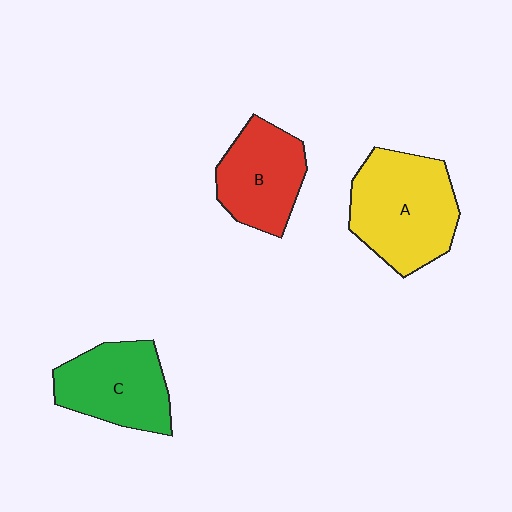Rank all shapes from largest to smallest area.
From largest to smallest: A (yellow), C (green), B (red).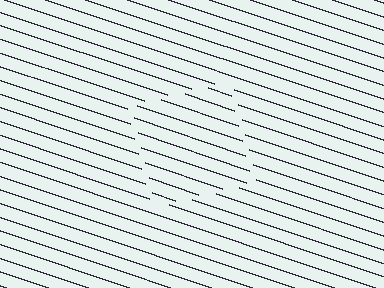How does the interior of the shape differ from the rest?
The interior of the shape contains the same grating, shifted by half a period — the contour is defined by the phase discontinuity where line-ends from the inner and outer gratings abut.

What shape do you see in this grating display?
An illusory square. The interior of the shape contains the same grating, shifted by half a period — the contour is defined by the phase discontinuity where line-ends from the inner and outer gratings abut.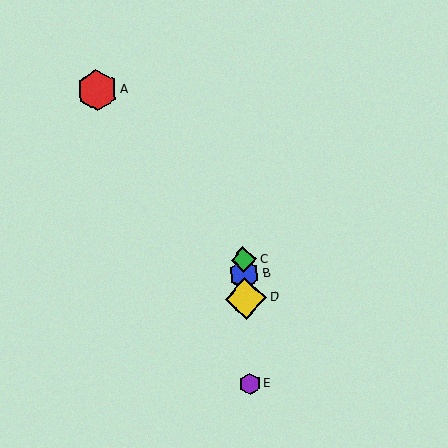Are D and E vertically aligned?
Yes, both are at x≈246.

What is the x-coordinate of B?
Object B is at x≈244.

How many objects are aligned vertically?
4 objects (B, C, D, E) are aligned vertically.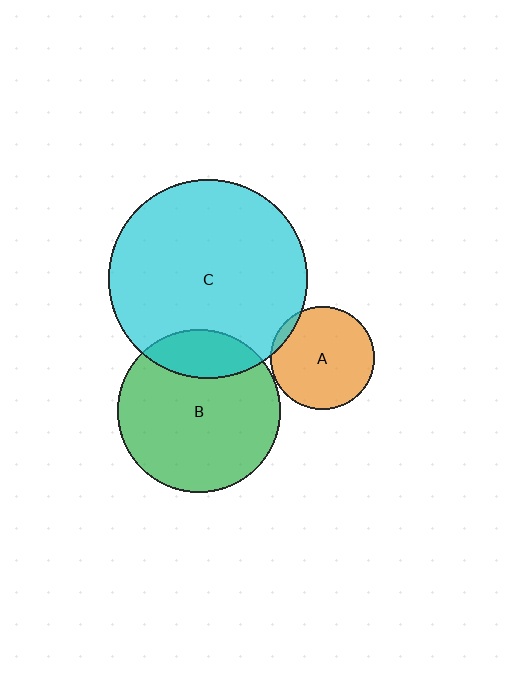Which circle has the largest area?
Circle C (cyan).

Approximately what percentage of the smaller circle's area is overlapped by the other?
Approximately 5%.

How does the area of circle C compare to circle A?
Approximately 3.7 times.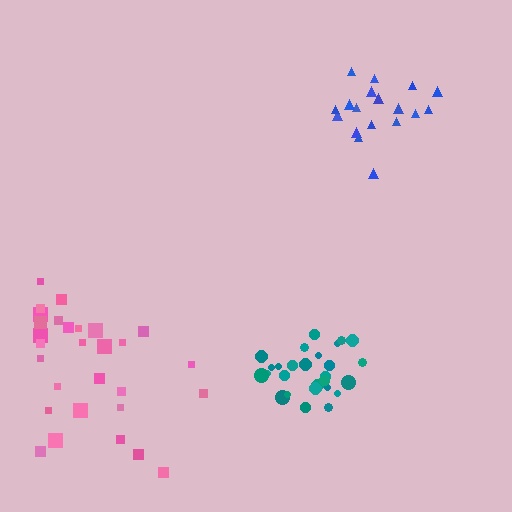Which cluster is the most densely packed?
Blue.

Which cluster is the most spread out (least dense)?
Pink.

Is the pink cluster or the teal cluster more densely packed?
Teal.